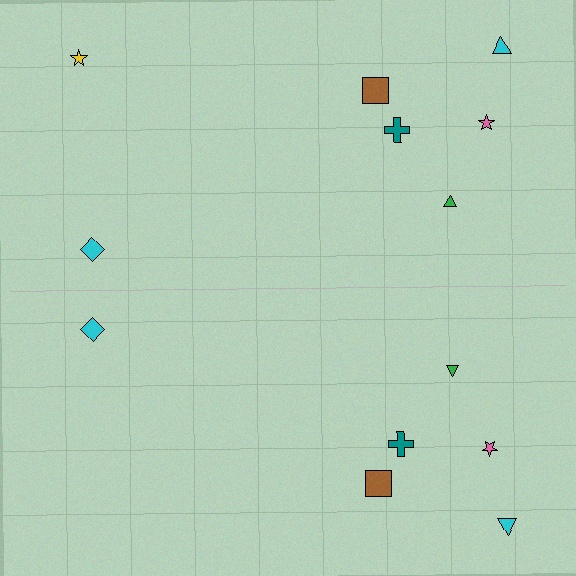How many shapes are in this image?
There are 13 shapes in this image.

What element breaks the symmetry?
A yellow star is missing from the bottom side.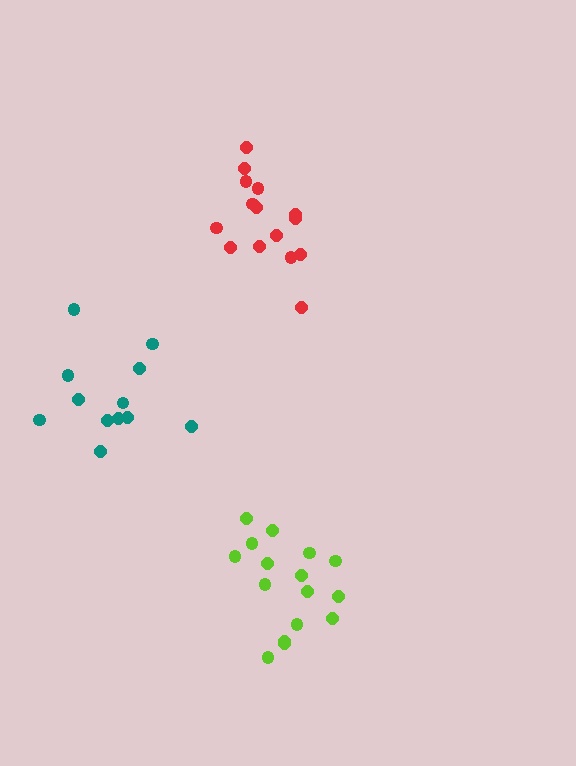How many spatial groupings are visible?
There are 3 spatial groupings.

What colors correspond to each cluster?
The clusters are colored: teal, red, lime.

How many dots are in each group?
Group 1: 12 dots, Group 2: 15 dots, Group 3: 16 dots (43 total).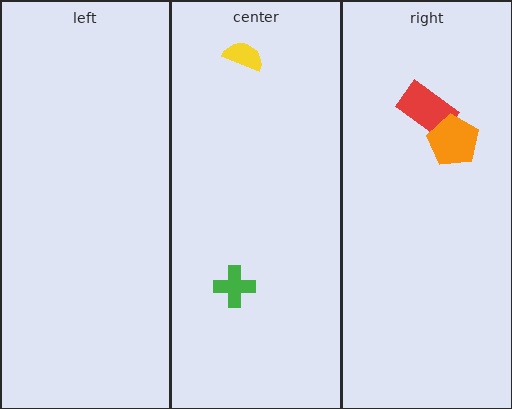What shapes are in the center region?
The green cross, the yellow semicircle.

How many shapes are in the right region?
2.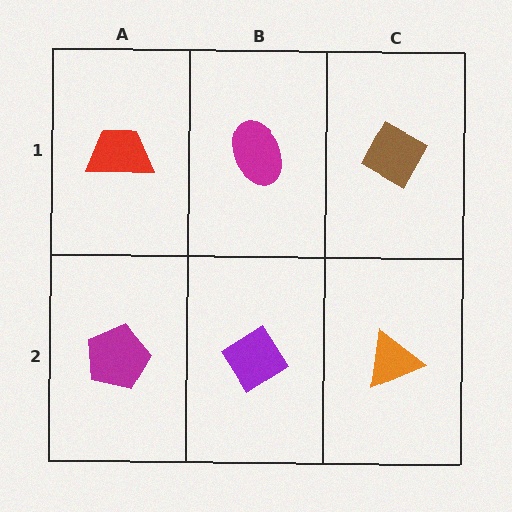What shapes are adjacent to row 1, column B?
A purple diamond (row 2, column B), a red trapezoid (row 1, column A), a brown diamond (row 1, column C).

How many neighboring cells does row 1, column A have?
2.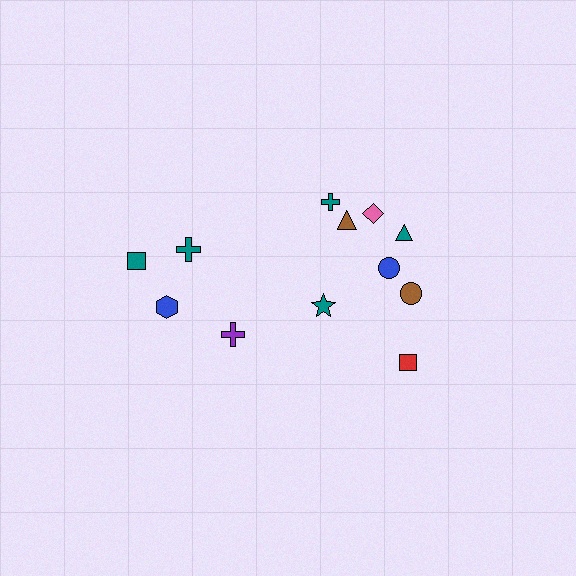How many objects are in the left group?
There are 4 objects.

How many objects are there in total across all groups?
There are 12 objects.